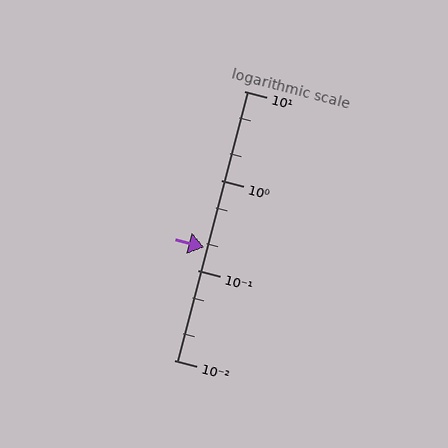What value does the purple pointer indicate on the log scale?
The pointer indicates approximately 0.18.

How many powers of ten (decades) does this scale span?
The scale spans 3 decades, from 0.01 to 10.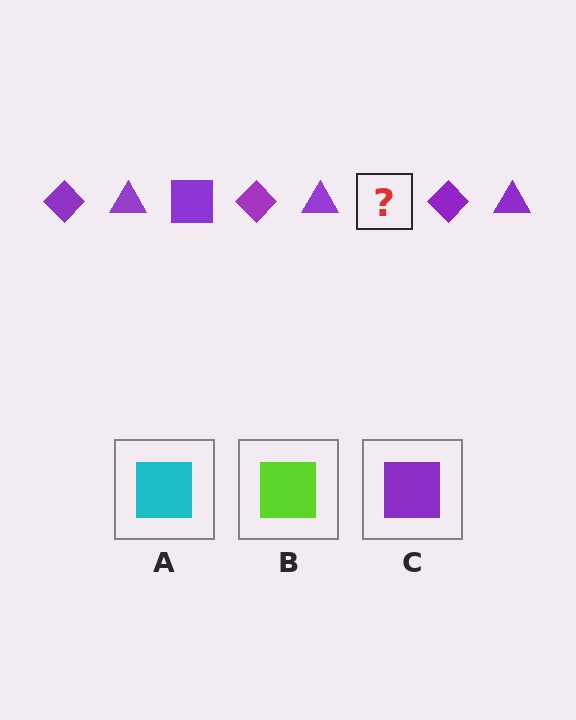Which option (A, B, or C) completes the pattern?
C.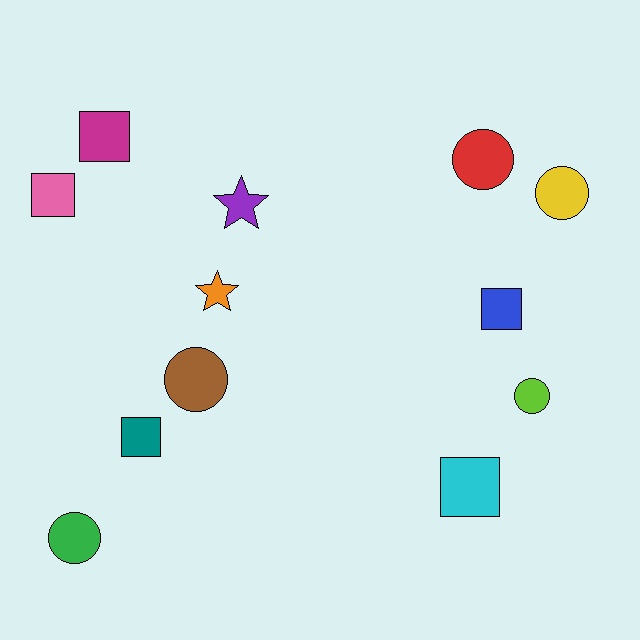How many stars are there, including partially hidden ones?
There are 2 stars.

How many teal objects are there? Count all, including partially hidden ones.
There is 1 teal object.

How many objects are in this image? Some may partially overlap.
There are 12 objects.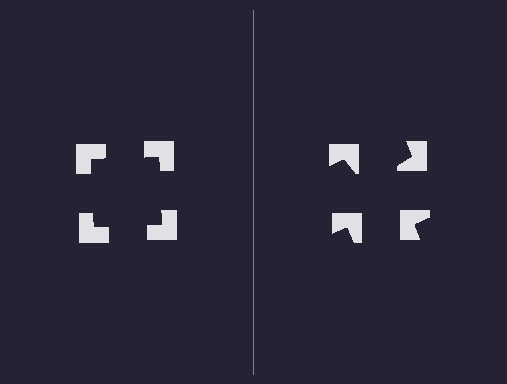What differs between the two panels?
The notched squares are positioned identically on both sides; only the wedge orientations differ. On the left they align to a square; on the right they are misaligned.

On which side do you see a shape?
An illusory square appears on the left side. On the right side the wedge cuts are rotated, so no coherent shape forms.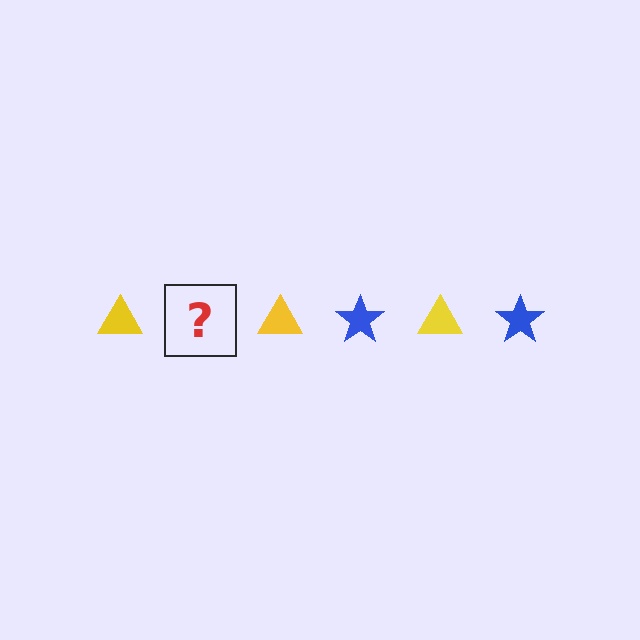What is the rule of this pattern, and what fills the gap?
The rule is that the pattern alternates between yellow triangle and blue star. The gap should be filled with a blue star.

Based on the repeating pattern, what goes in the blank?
The blank should be a blue star.